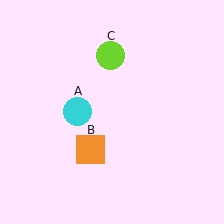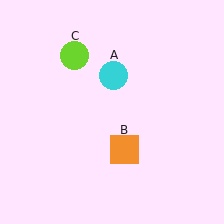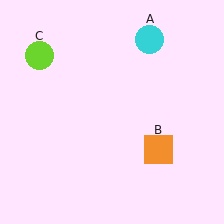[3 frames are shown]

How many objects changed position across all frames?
3 objects changed position: cyan circle (object A), orange square (object B), lime circle (object C).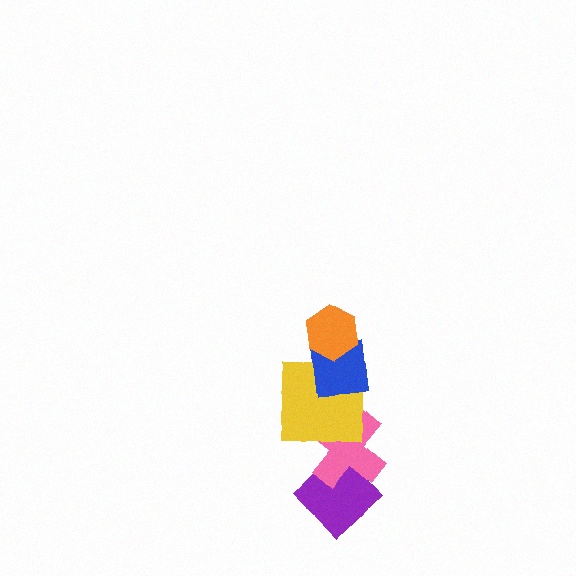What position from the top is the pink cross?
The pink cross is 4th from the top.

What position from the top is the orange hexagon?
The orange hexagon is 1st from the top.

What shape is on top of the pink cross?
The yellow square is on top of the pink cross.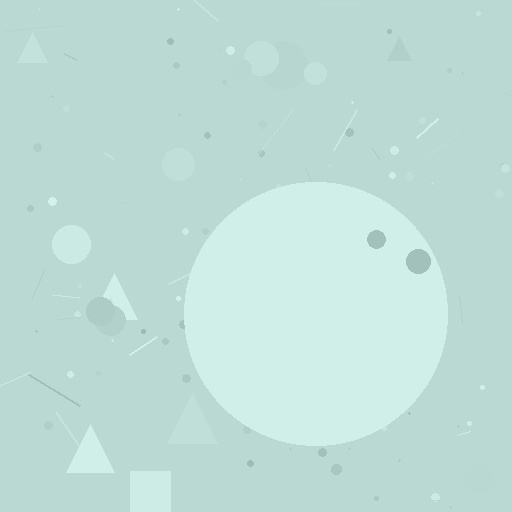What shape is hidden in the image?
A circle is hidden in the image.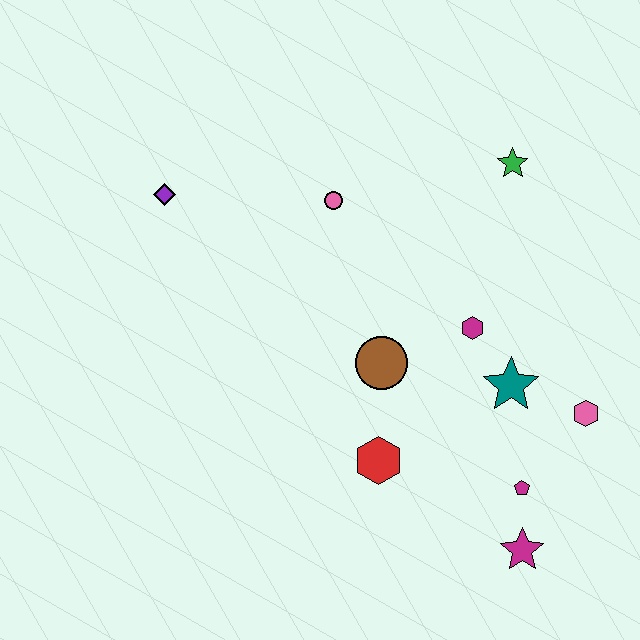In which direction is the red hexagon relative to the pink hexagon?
The red hexagon is to the left of the pink hexagon.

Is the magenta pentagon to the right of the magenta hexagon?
Yes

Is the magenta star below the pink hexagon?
Yes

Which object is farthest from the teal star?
The purple diamond is farthest from the teal star.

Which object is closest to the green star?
The magenta hexagon is closest to the green star.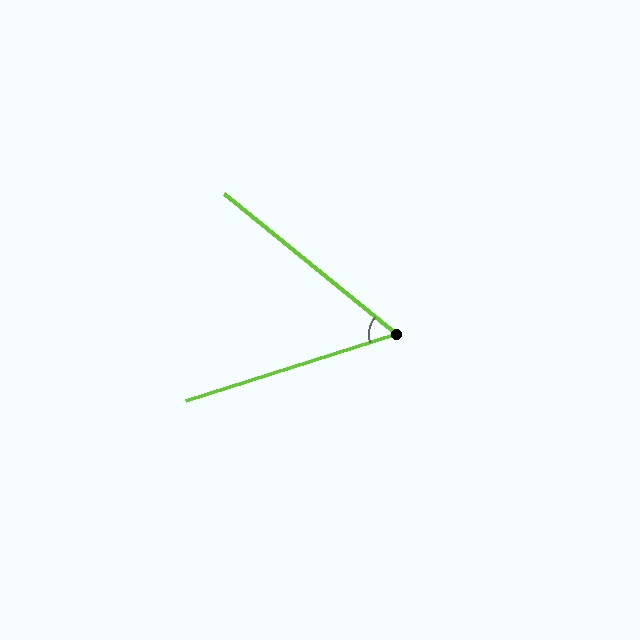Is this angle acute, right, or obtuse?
It is acute.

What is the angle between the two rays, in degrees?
Approximately 57 degrees.